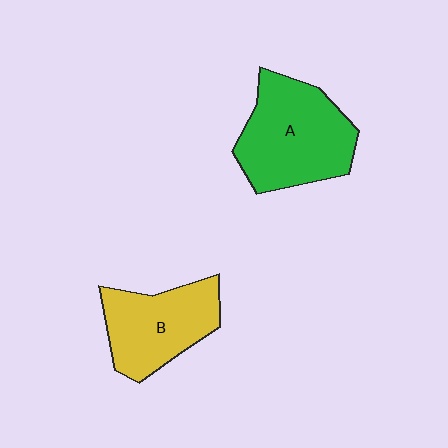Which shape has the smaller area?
Shape B (yellow).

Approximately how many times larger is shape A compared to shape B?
Approximately 1.3 times.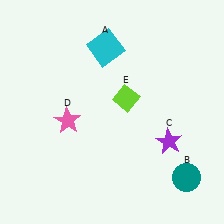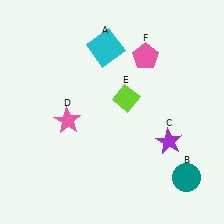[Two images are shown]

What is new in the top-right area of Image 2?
A pink pentagon (F) was added in the top-right area of Image 2.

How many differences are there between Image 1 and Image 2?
There is 1 difference between the two images.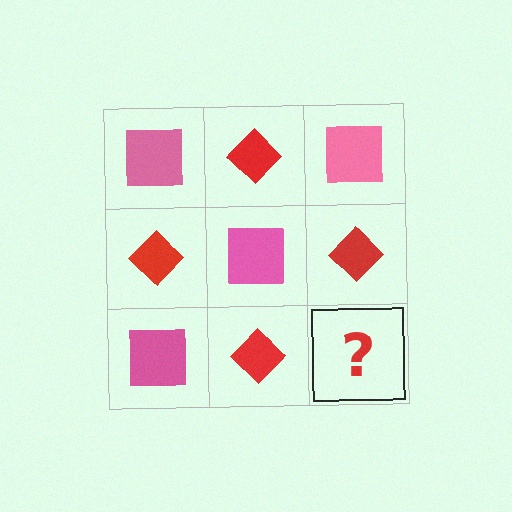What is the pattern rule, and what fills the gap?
The rule is that it alternates pink square and red diamond in a checkerboard pattern. The gap should be filled with a pink square.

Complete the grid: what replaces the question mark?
The question mark should be replaced with a pink square.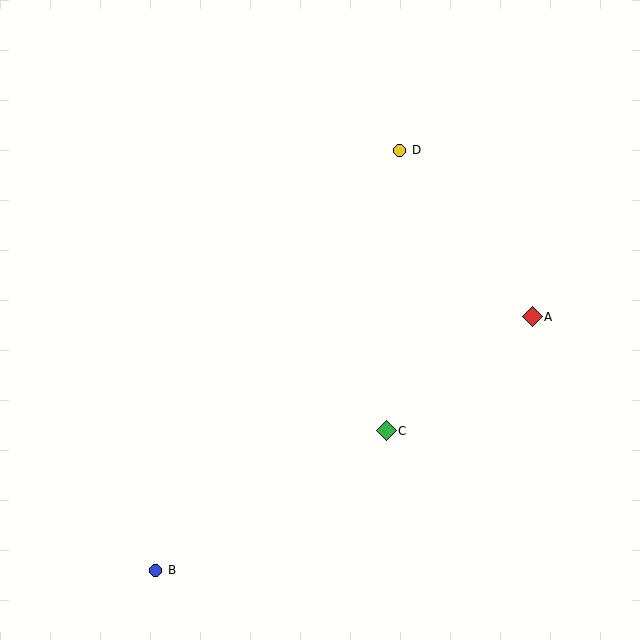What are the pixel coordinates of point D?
Point D is at (400, 150).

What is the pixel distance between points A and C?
The distance between A and C is 185 pixels.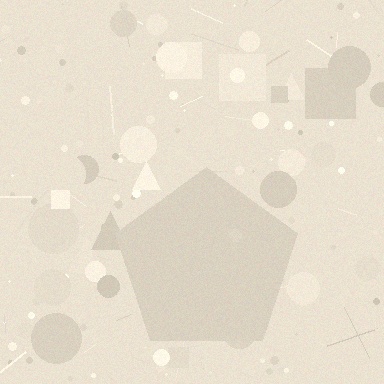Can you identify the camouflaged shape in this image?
The camouflaged shape is a pentagon.